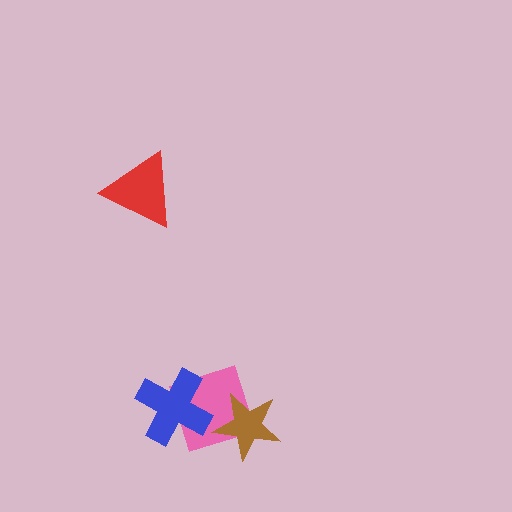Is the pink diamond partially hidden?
Yes, it is partially covered by another shape.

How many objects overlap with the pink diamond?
2 objects overlap with the pink diamond.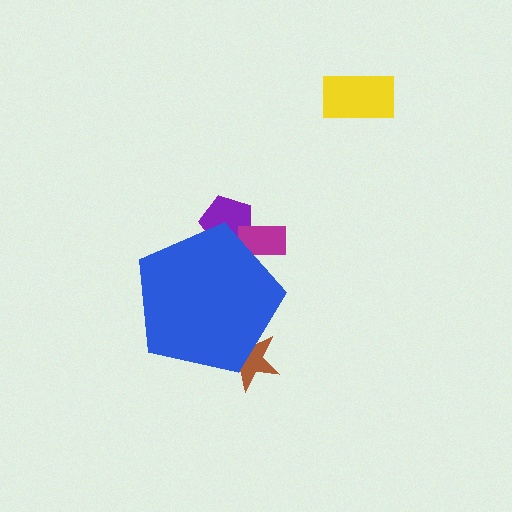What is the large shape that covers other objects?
A blue pentagon.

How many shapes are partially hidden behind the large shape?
3 shapes are partially hidden.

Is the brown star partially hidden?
Yes, the brown star is partially hidden behind the blue pentagon.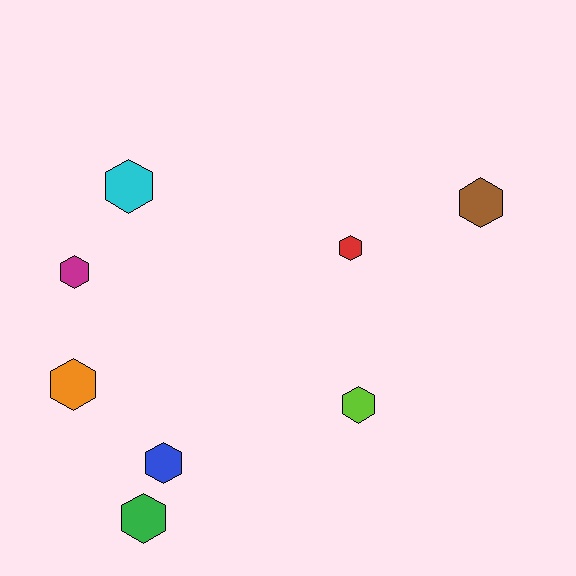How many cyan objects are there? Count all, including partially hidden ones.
There is 1 cyan object.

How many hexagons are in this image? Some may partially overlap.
There are 8 hexagons.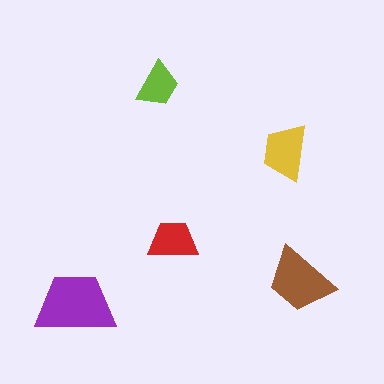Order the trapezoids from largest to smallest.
the purple one, the brown one, the yellow one, the red one, the lime one.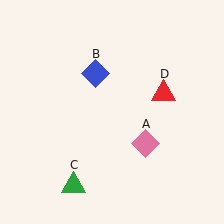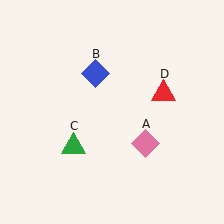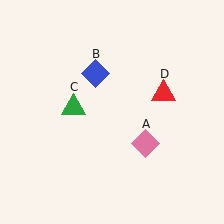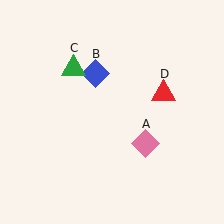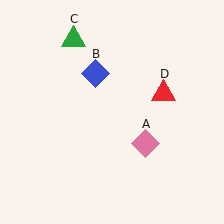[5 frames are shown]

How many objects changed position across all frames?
1 object changed position: green triangle (object C).